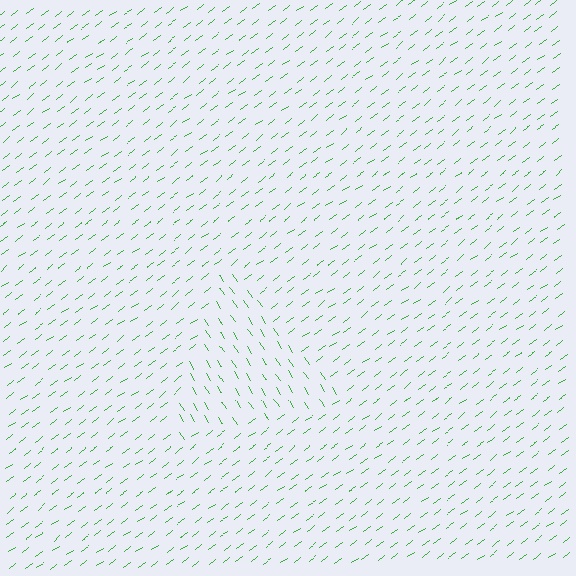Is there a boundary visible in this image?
Yes, there is a texture boundary formed by a change in line orientation.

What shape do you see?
I see a triangle.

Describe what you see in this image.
The image is filled with small green line segments. A triangle region in the image has lines oriented differently from the surrounding lines, creating a visible texture boundary.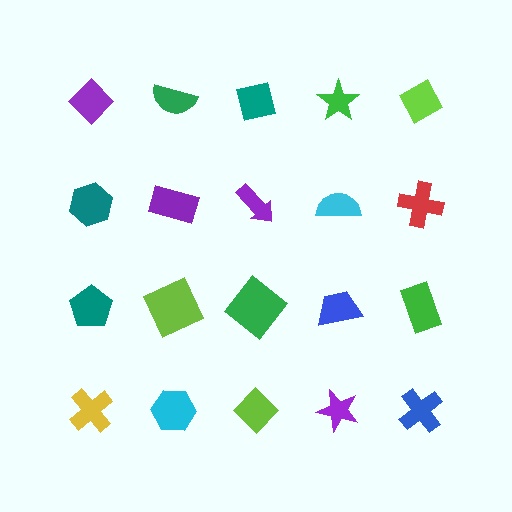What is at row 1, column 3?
A teal square.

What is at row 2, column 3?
A purple arrow.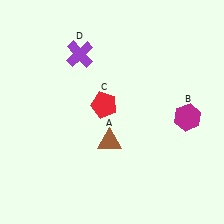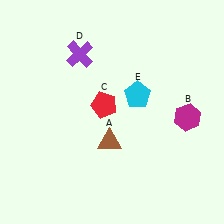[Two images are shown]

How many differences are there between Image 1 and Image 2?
There is 1 difference between the two images.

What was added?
A cyan pentagon (E) was added in Image 2.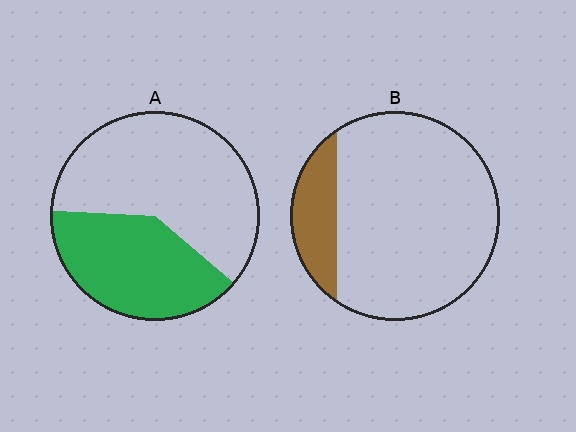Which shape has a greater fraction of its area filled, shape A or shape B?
Shape A.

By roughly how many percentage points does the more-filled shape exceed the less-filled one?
By roughly 25 percentage points (A over B).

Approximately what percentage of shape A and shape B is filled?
A is approximately 40% and B is approximately 15%.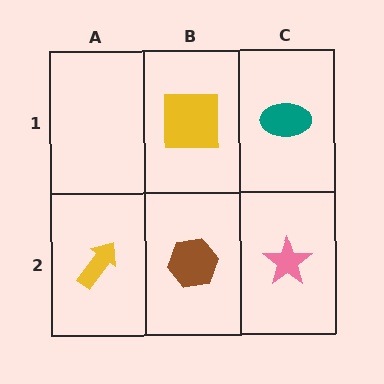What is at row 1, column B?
A yellow square.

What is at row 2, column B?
A brown hexagon.